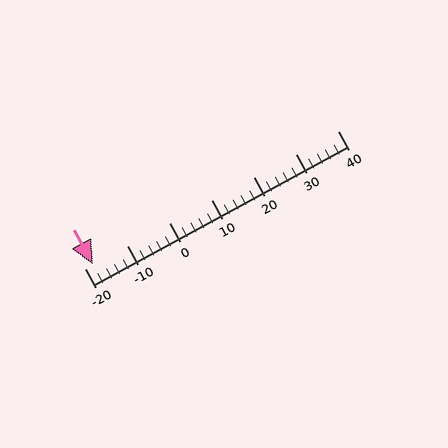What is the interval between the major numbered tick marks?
The major tick marks are spaced 10 units apart.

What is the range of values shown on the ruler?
The ruler shows values from -20 to 40.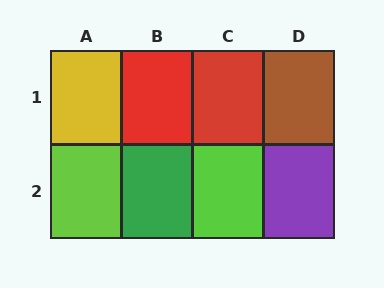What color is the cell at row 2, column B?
Green.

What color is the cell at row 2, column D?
Purple.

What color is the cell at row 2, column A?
Lime.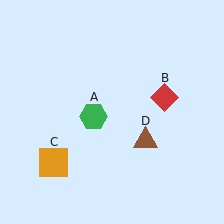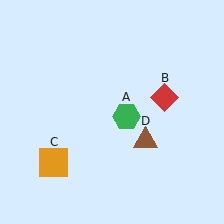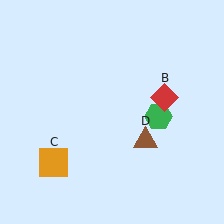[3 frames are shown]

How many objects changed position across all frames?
1 object changed position: green hexagon (object A).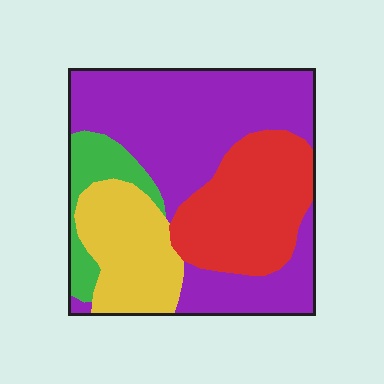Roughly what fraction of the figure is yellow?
Yellow takes up about one sixth (1/6) of the figure.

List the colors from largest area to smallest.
From largest to smallest: purple, red, yellow, green.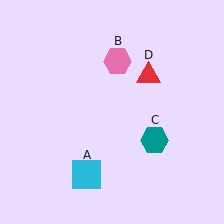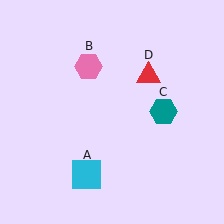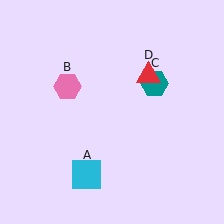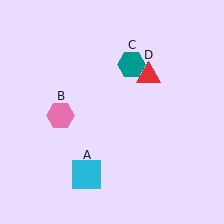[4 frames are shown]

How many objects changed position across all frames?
2 objects changed position: pink hexagon (object B), teal hexagon (object C).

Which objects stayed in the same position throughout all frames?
Cyan square (object A) and red triangle (object D) remained stationary.